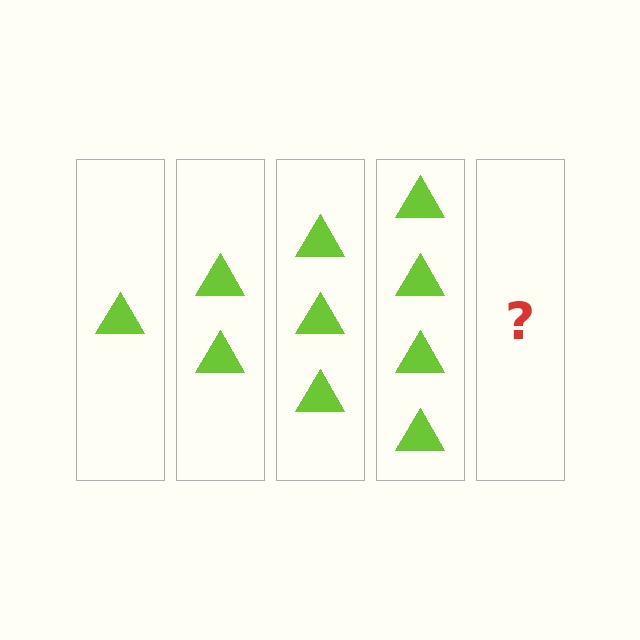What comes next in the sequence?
The next element should be 5 triangles.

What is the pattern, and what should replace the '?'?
The pattern is that each step adds one more triangle. The '?' should be 5 triangles.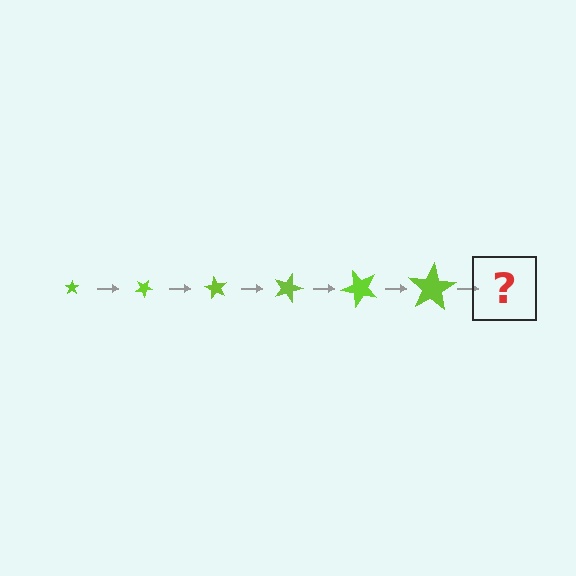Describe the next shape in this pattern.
It should be a star, larger than the previous one and rotated 180 degrees from the start.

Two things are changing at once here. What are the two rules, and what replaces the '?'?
The two rules are that the star grows larger each step and it rotates 30 degrees each step. The '?' should be a star, larger than the previous one and rotated 180 degrees from the start.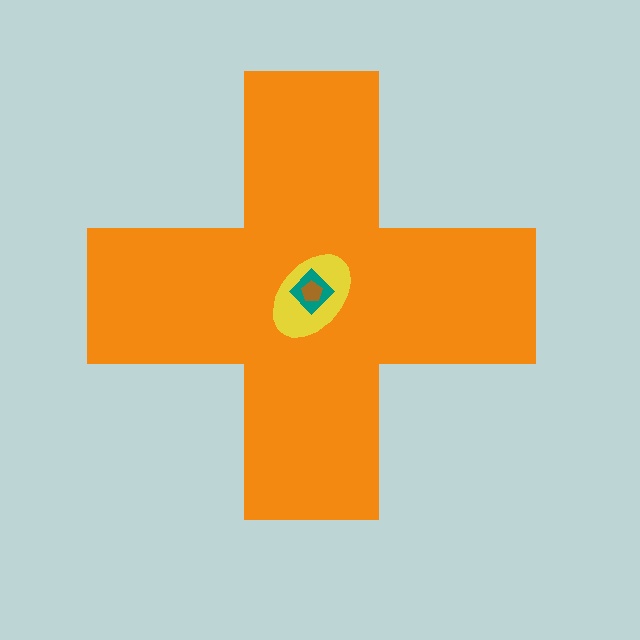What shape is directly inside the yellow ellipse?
The teal diamond.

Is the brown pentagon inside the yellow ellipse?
Yes.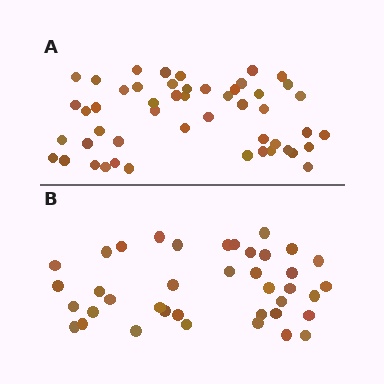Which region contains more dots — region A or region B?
Region A (the top region) has more dots.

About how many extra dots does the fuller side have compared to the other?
Region A has roughly 12 or so more dots than region B.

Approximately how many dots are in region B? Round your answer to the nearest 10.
About 40 dots. (The exact count is 39, which rounds to 40.)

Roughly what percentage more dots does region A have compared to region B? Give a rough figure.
About 30% more.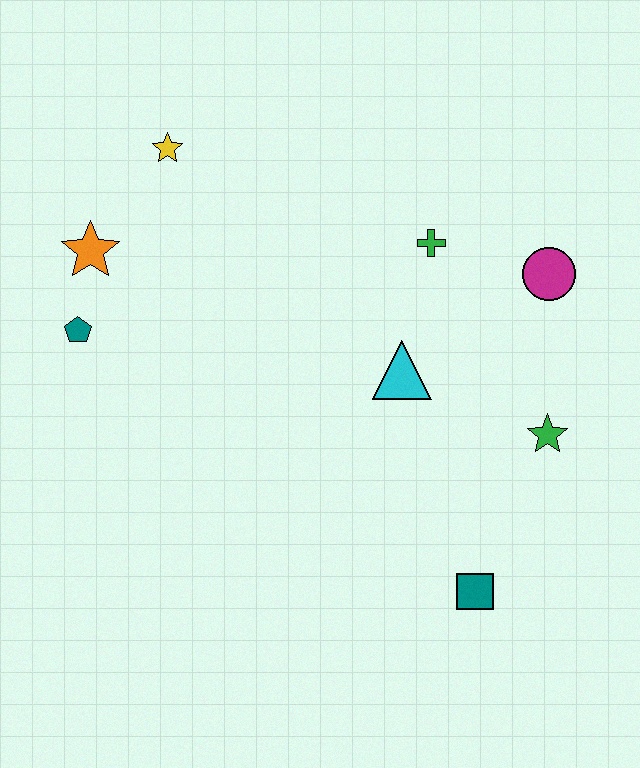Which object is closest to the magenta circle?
The green cross is closest to the magenta circle.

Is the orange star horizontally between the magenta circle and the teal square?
No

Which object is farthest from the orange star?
The teal square is farthest from the orange star.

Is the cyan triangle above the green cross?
No